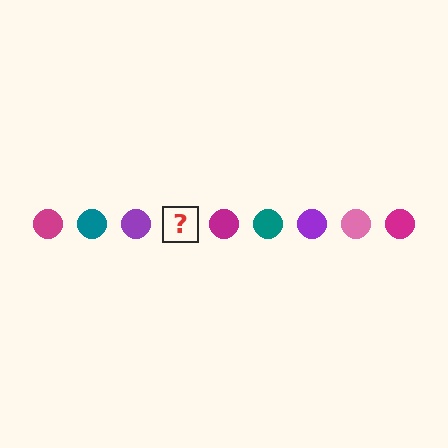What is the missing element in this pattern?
The missing element is a pink circle.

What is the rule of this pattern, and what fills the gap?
The rule is that the pattern cycles through magenta, teal, purple, pink circles. The gap should be filled with a pink circle.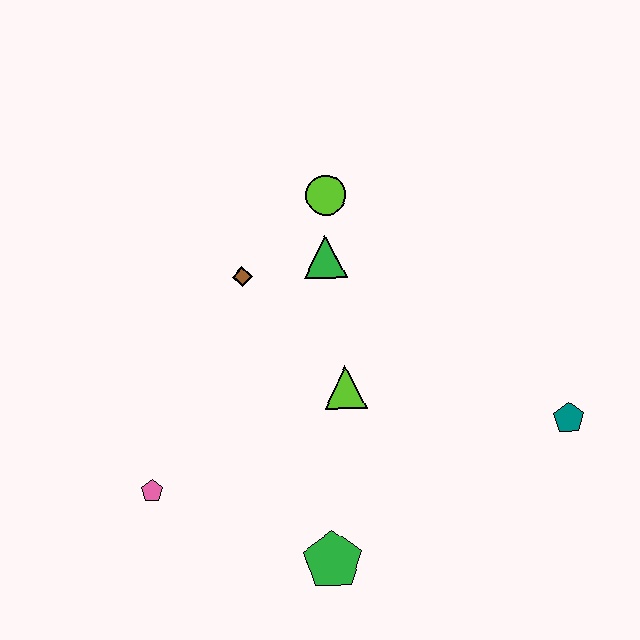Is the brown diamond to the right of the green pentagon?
No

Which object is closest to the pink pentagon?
The green pentagon is closest to the pink pentagon.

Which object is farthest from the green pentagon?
The lime circle is farthest from the green pentagon.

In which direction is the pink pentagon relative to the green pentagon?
The pink pentagon is to the left of the green pentagon.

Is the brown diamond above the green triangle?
No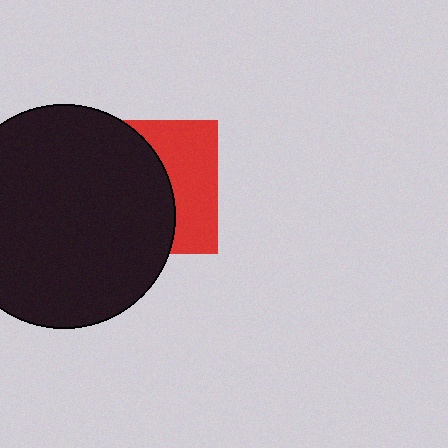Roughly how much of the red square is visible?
A small part of it is visible (roughly 41%).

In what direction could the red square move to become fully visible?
The red square could move right. That would shift it out from behind the black circle entirely.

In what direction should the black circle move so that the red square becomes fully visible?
The black circle should move left. That is the shortest direction to clear the overlap and leave the red square fully visible.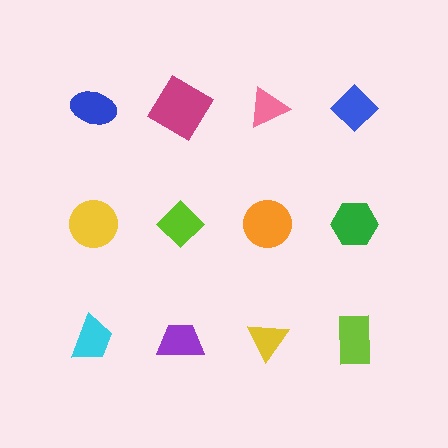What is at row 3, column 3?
A yellow triangle.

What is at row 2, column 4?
A green hexagon.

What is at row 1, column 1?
A blue ellipse.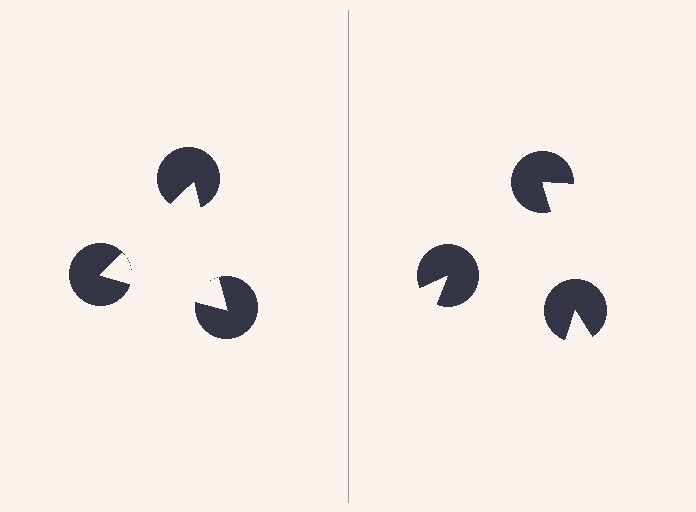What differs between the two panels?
The pac-man discs are positioned identically on both sides; only the wedge orientations differ. On the left they align to a triangle; on the right they are misaligned.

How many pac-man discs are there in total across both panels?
6 — 3 on each side.